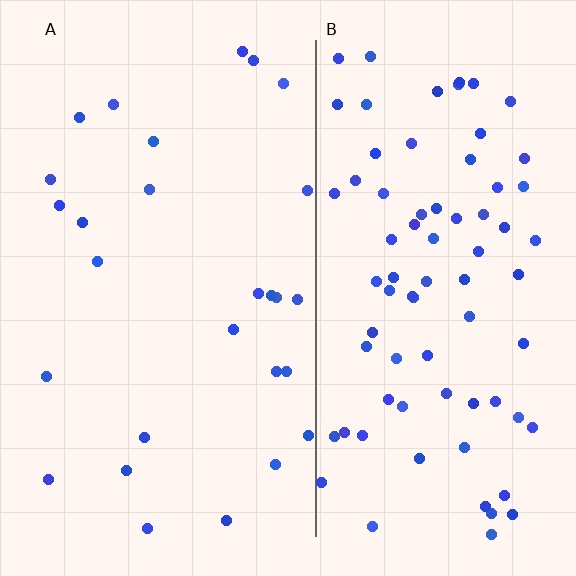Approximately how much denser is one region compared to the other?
Approximately 2.9× — region B over region A.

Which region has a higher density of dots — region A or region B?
B (the right).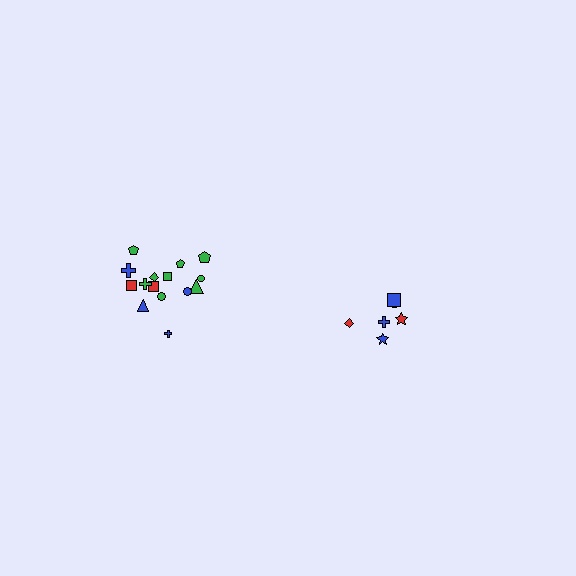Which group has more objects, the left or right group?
The left group.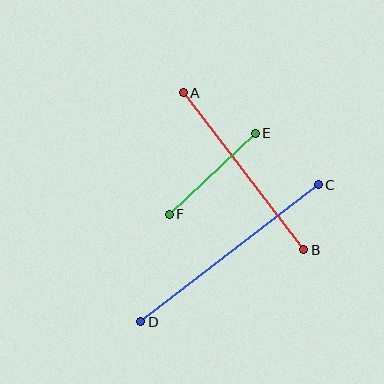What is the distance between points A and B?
The distance is approximately 198 pixels.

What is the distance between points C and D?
The distance is approximately 224 pixels.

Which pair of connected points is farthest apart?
Points C and D are farthest apart.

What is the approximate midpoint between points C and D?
The midpoint is at approximately (229, 253) pixels.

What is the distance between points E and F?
The distance is approximately 118 pixels.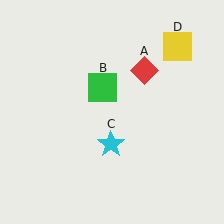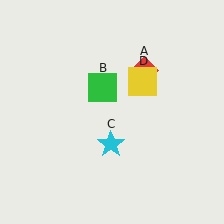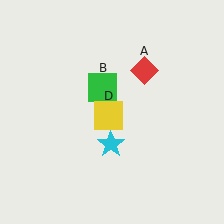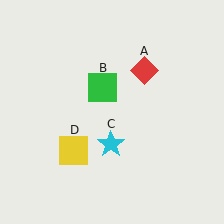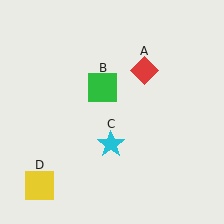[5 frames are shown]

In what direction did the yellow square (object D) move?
The yellow square (object D) moved down and to the left.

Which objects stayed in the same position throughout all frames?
Red diamond (object A) and green square (object B) and cyan star (object C) remained stationary.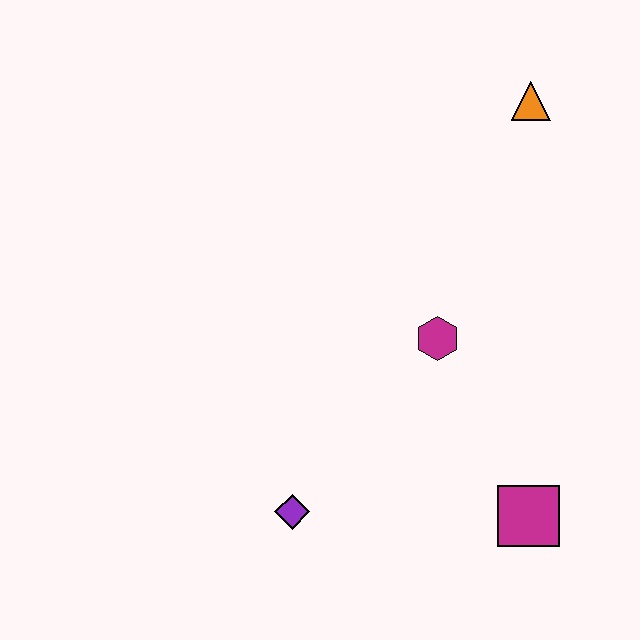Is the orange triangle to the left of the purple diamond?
No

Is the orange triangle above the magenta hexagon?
Yes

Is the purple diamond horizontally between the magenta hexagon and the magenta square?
No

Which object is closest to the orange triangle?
The magenta hexagon is closest to the orange triangle.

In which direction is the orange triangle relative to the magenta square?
The orange triangle is above the magenta square.